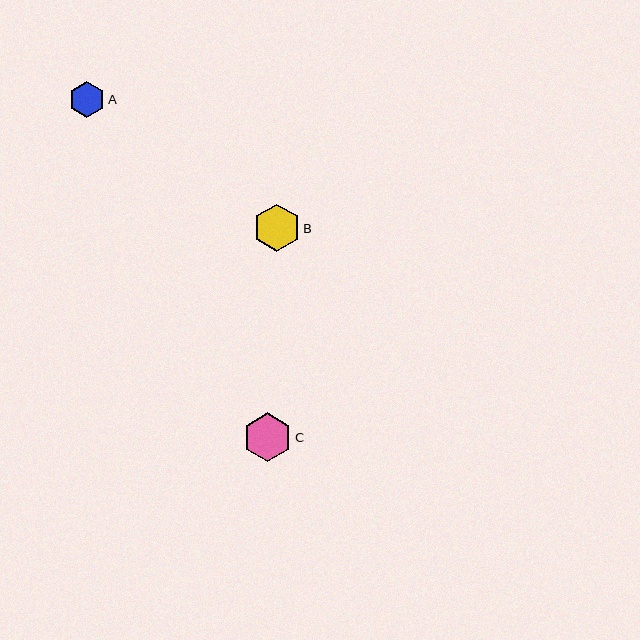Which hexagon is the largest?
Hexagon C is the largest with a size of approximately 49 pixels.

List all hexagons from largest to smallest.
From largest to smallest: C, B, A.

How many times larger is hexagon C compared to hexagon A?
Hexagon C is approximately 1.4 times the size of hexagon A.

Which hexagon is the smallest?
Hexagon A is the smallest with a size of approximately 36 pixels.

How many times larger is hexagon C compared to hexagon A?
Hexagon C is approximately 1.4 times the size of hexagon A.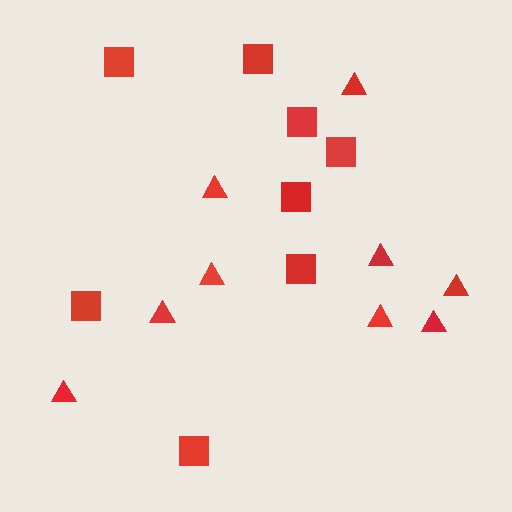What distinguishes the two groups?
There are 2 groups: one group of squares (8) and one group of triangles (9).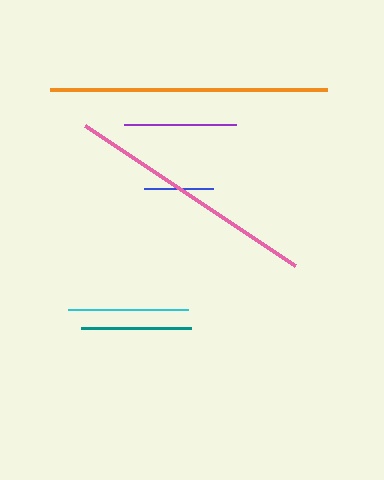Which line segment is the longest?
The orange line is the longest at approximately 278 pixels.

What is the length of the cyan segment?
The cyan segment is approximately 119 pixels long.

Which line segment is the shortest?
The blue line is the shortest at approximately 69 pixels.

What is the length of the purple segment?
The purple segment is approximately 112 pixels long.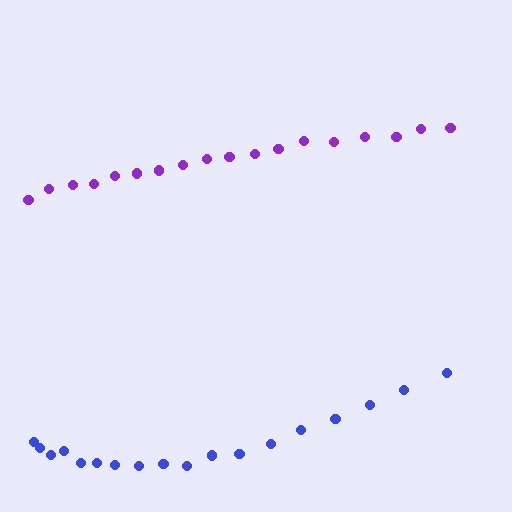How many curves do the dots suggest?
There are 2 distinct paths.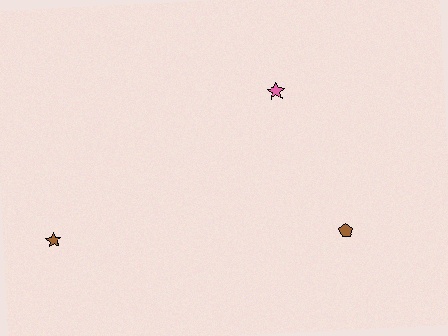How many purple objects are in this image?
There are no purple objects.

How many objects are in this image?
There are 3 objects.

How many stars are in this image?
There are 2 stars.